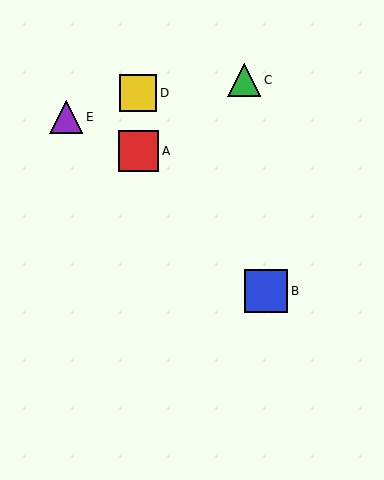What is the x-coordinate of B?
Object B is at x≈266.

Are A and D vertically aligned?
Yes, both are at x≈138.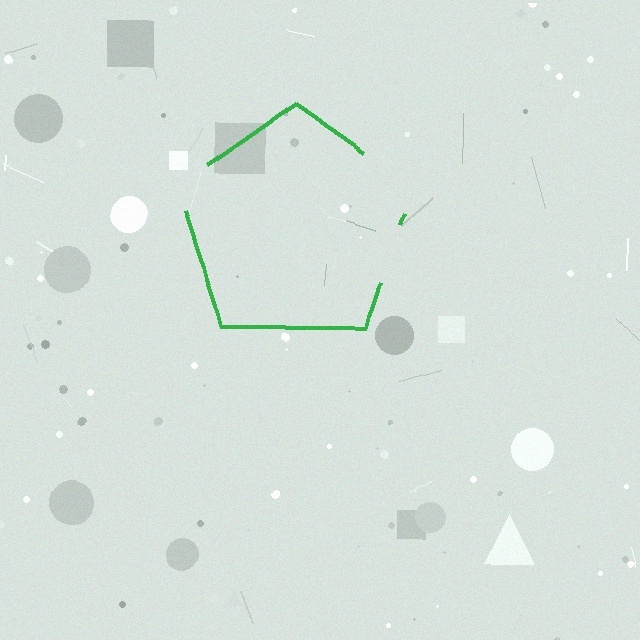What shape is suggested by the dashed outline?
The dashed outline suggests a pentagon.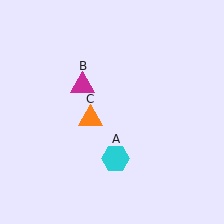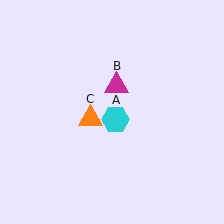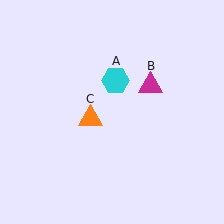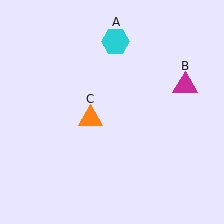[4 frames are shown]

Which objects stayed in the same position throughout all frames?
Orange triangle (object C) remained stationary.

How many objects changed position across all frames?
2 objects changed position: cyan hexagon (object A), magenta triangle (object B).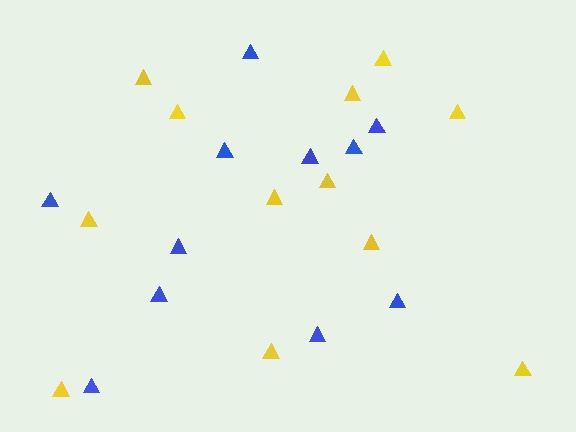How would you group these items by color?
There are 2 groups: one group of yellow triangles (12) and one group of blue triangles (11).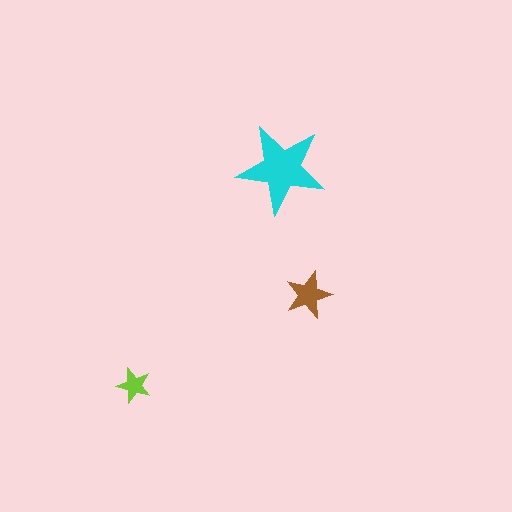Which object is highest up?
The cyan star is topmost.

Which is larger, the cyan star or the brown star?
The cyan one.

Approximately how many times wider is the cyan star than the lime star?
About 2.5 times wider.